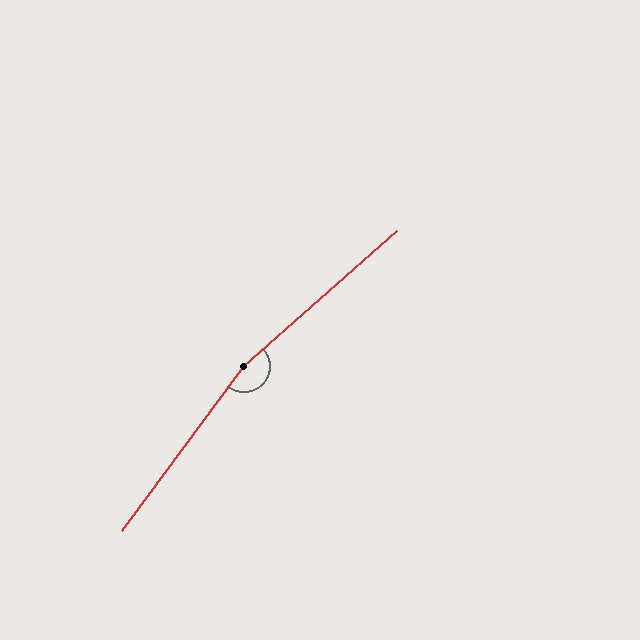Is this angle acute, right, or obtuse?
It is obtuse.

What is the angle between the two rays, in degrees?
Approximately 168 degrees.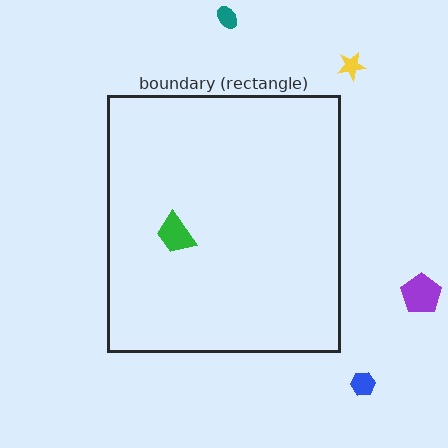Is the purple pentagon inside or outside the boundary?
Outside.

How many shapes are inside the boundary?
1 inside, 4 outside.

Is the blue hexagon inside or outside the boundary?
Outside.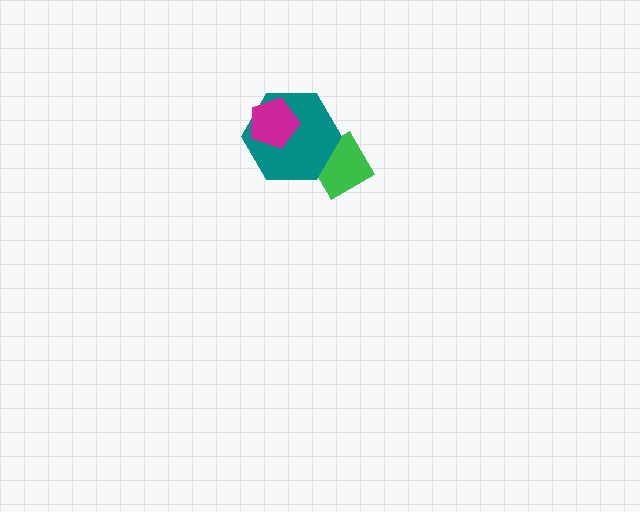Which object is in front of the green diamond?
The teal hexagon is in front of the green diamond.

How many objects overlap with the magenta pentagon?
1 object overlaps with the magenta pentagon.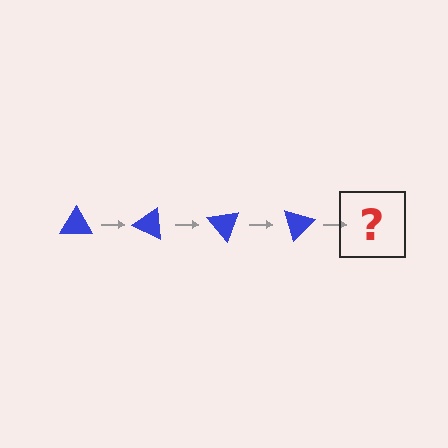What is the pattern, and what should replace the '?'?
The pattern is that the triangle rotates 25 degrees each step. The '?' should be a blue triangle rotated 100 degrees.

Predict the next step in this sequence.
The next step is a blue triangle rotated 100 degrees.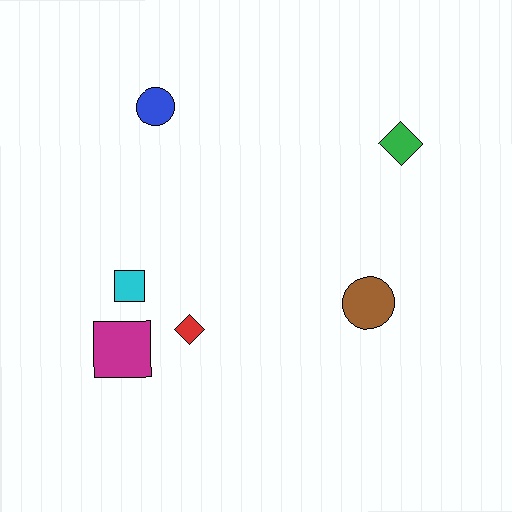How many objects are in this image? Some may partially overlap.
There are 6 objects.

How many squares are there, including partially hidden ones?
There are 2 squares.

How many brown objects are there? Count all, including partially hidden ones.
There is 1 brown object.